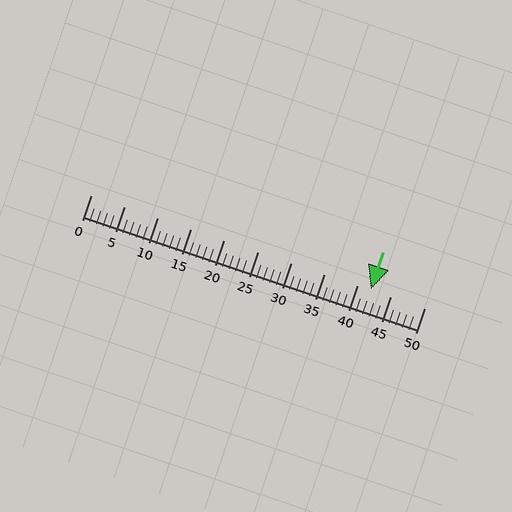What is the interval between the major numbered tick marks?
The major tick marks are spaced 5 units apart.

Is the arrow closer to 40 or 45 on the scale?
The arrow is closer to 40.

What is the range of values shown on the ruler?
The ruler shows values from 0 to 50.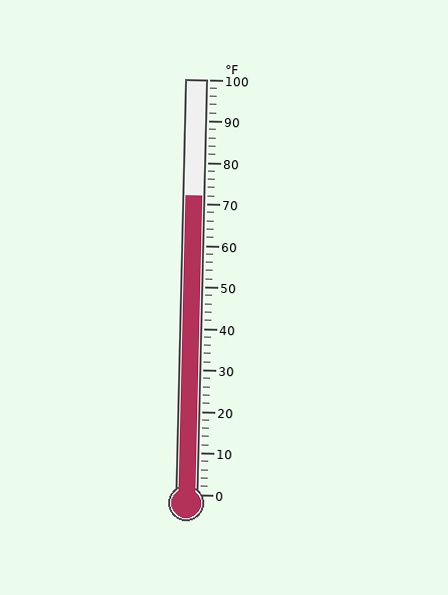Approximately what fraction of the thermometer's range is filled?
The thermometer is filled to approximately 70% of its range.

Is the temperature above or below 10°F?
The temperature is above 10°F.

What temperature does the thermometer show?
The thermometer shows approximately 72°F.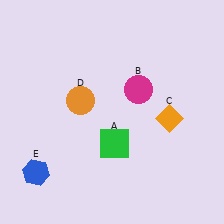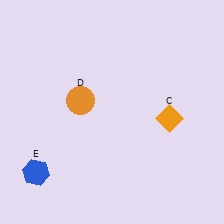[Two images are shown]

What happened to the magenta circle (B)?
The magenta circle (B) was removed in Image 2. It was in the top-right area of Image 1.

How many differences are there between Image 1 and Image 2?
There are 2 differences between the two images.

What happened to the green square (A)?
The green square (A) was removed in Image 2. It was in the bottom-right area of Image 1.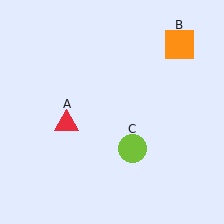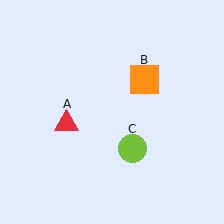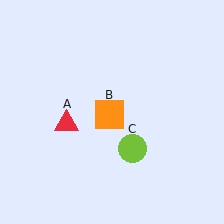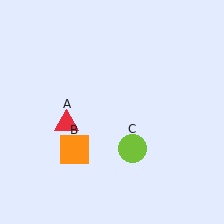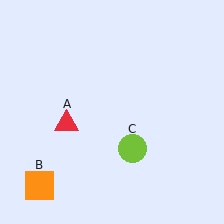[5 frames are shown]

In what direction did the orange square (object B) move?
The orange square (object B) moved down and to the left.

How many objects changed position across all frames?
1 object changed position: orange square (object B).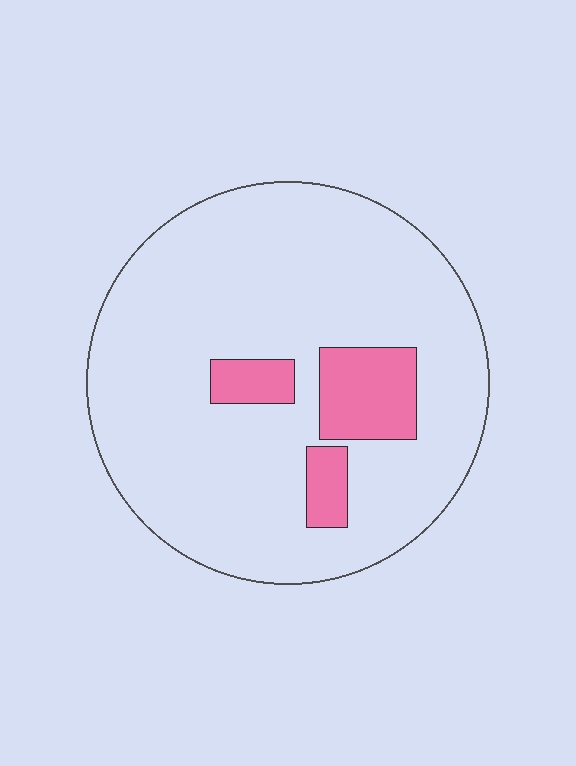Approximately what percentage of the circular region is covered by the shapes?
Approximately 15%.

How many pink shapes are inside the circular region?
3.